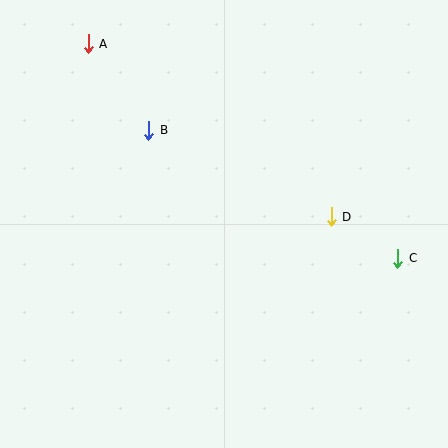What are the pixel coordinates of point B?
Point B is at (149, 130).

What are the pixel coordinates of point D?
Point D is at (331, 217).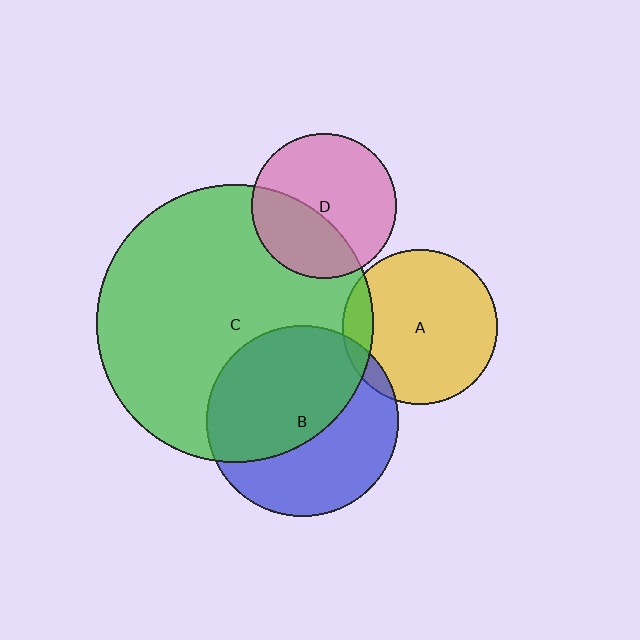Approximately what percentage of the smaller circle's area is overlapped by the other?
Approximately 55%.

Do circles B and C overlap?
Yes.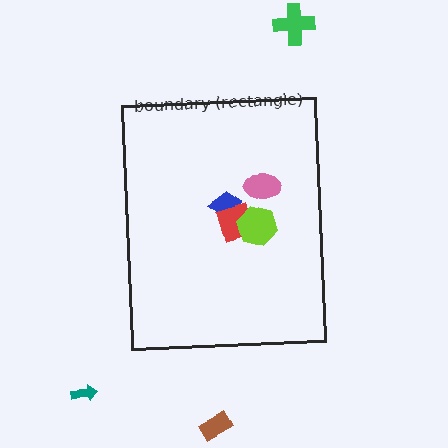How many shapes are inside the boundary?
4 inside, 3 outside.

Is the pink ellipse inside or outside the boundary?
Inside.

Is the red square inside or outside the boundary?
Inside.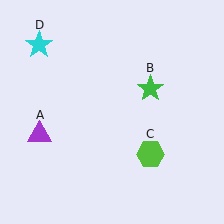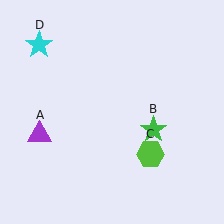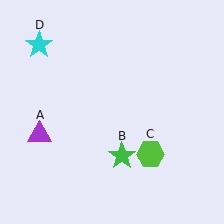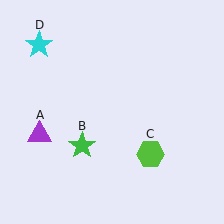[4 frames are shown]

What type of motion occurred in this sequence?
The green star (object B) rotated clockwise around the center of the scene.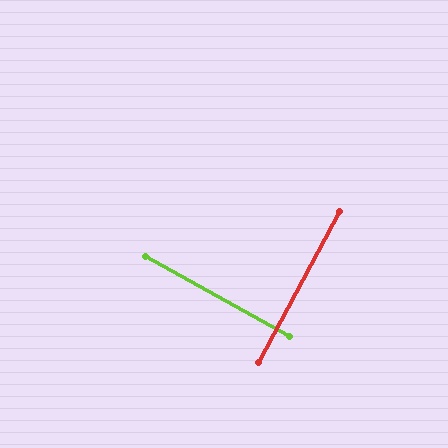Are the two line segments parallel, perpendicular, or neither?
Perpendicular — they meet at approximately 89°.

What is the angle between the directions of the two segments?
Approximately 89 degrees.